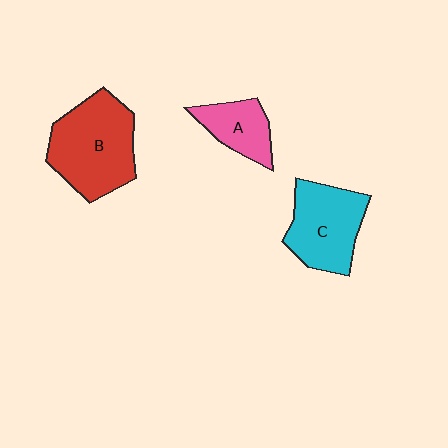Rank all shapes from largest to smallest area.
From largest to smallest: B (red), C (cyan), A (pink).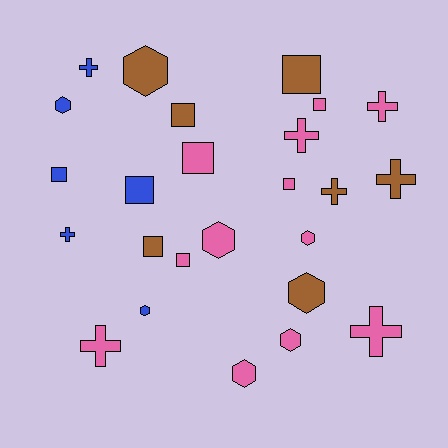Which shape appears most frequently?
Square, with 9 objects.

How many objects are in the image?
There are 25 objects.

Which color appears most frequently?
Pink, with 12 objects.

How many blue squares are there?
There are 2 blue squares.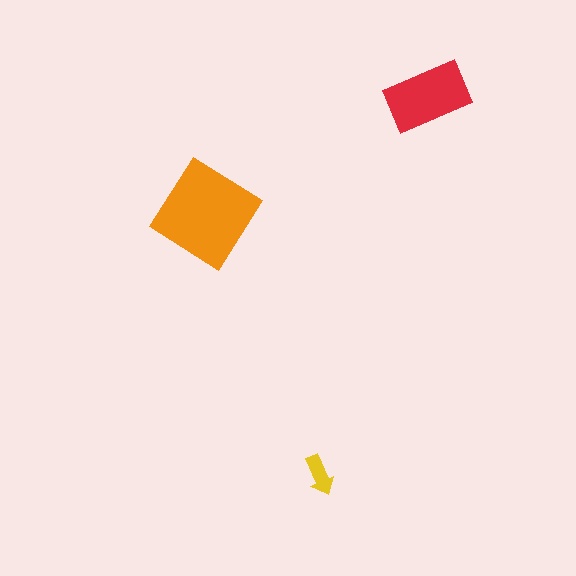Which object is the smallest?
The yellow arrow.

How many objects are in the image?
There are 3 objects in the image.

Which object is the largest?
The orange diamond.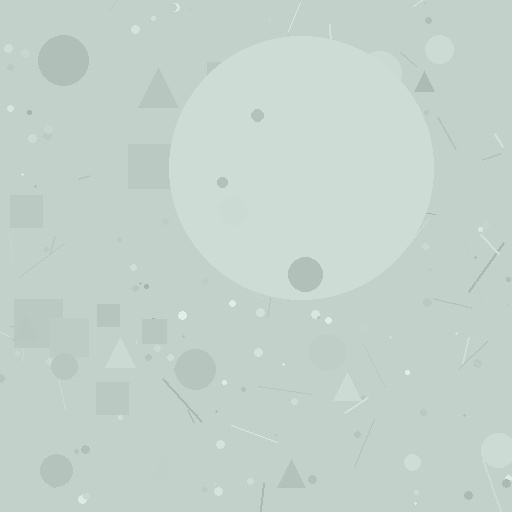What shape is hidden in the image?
A circle is hidden in the image.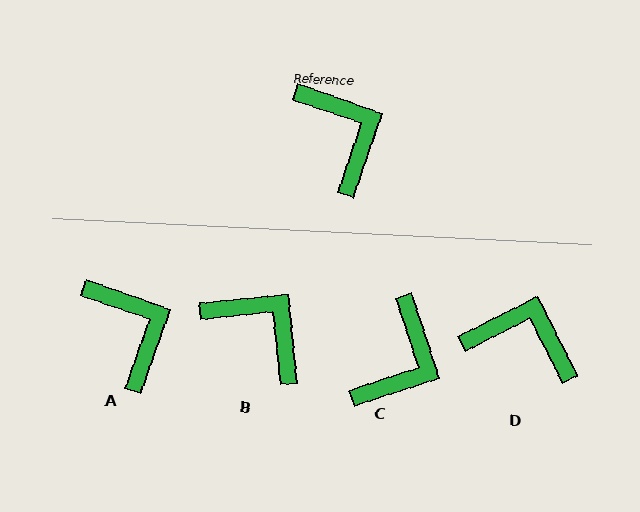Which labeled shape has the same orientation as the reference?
A.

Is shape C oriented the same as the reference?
No, it is off by about 53 degrees.